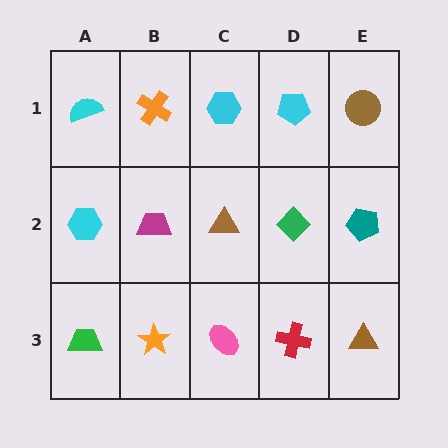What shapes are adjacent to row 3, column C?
A brown triangle (row 2, column C), an orange star (row 3, column B), a red cross (row 3, column D).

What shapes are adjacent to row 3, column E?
A teal pentagon (row 2, column E), a red cross (row 3, column D).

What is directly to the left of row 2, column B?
A cyan hexagon.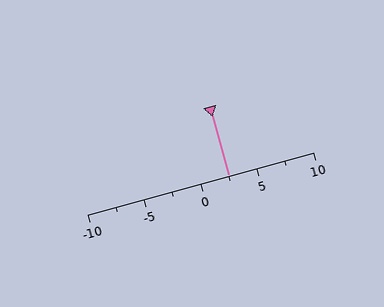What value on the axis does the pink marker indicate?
The marker indicates approximately 2.5.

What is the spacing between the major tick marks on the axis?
The major ticks are spaced 5 apart.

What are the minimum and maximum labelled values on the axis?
The axis runs from -10 to 10.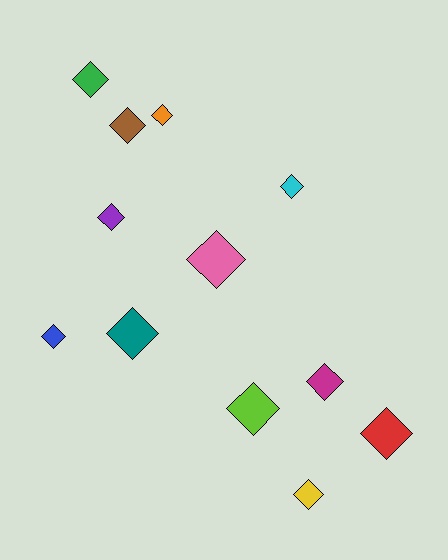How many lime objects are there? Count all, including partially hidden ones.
There is 1 lime object.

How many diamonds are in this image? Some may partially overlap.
There are 12 diamonds.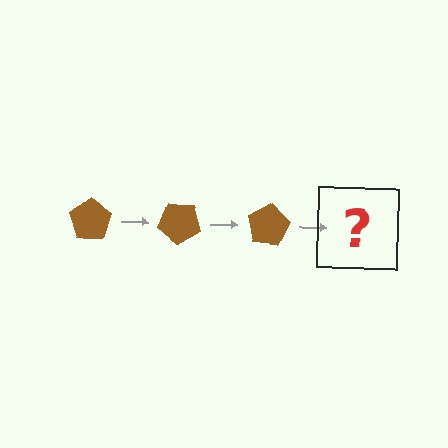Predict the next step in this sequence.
The next step is a brown pentagon rotated 120 degrees.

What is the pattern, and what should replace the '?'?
The pattern is that the pentagon rotates 40 degrees each step. The '?' should be a brown pentagon rotated 120 degrees.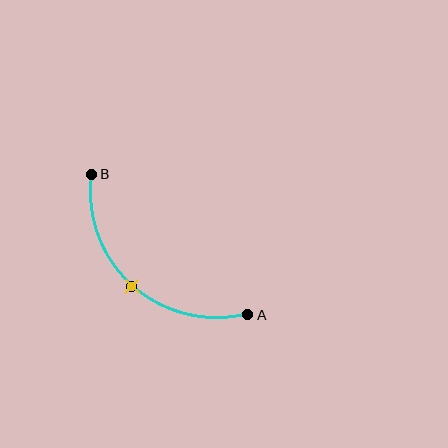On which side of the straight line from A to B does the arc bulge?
The arc bulges below and to the left of the straight line connecting A and B.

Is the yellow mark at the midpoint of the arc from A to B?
Yes. The yellow mark lies on the arc at equal arc-length from both A and B — it is the arc midpoint.